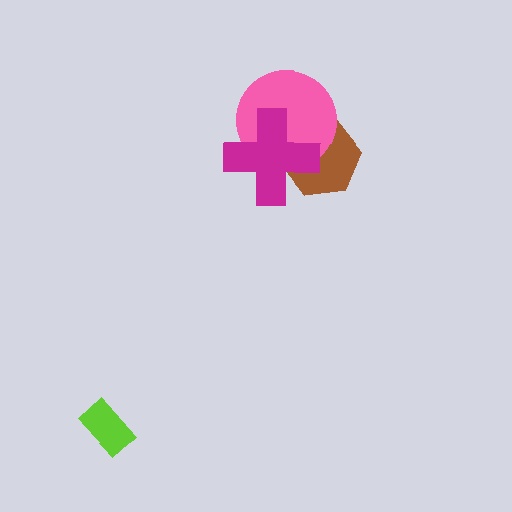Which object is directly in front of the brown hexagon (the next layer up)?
The pink circle is directly in front of the brown hexagon.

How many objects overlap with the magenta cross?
2 objects overlap with the magenta cross.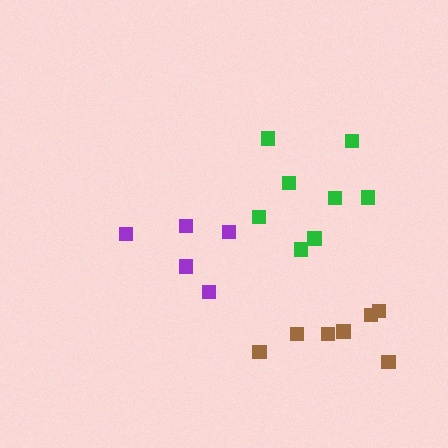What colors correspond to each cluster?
The clusters are colored: green, purple, brown.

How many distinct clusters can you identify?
There are 3 distinct clusters.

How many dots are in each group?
Group 1: 8 dots, Group 2: 5 dots, Group 3: 7 dots (20 total).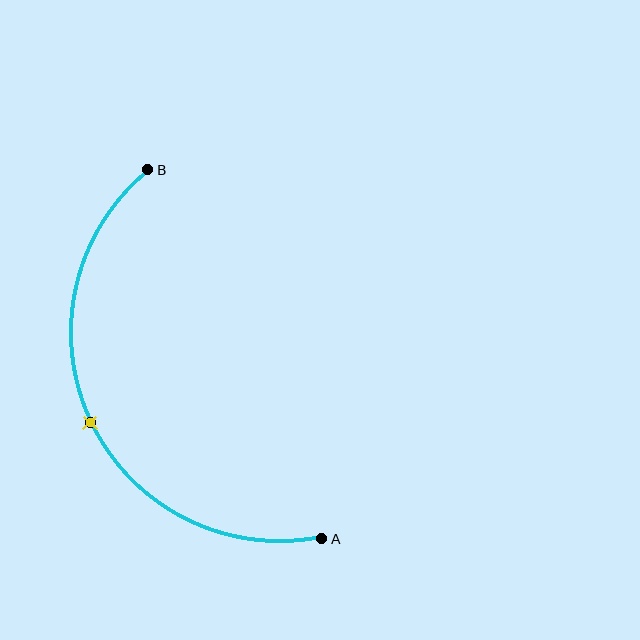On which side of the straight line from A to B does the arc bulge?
The arc bulges to the left of the straight line connecting A and B.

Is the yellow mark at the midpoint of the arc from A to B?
Yes. The yellow mark lies on the arc at equal arc-length from both A and B — it is the arc midpoint.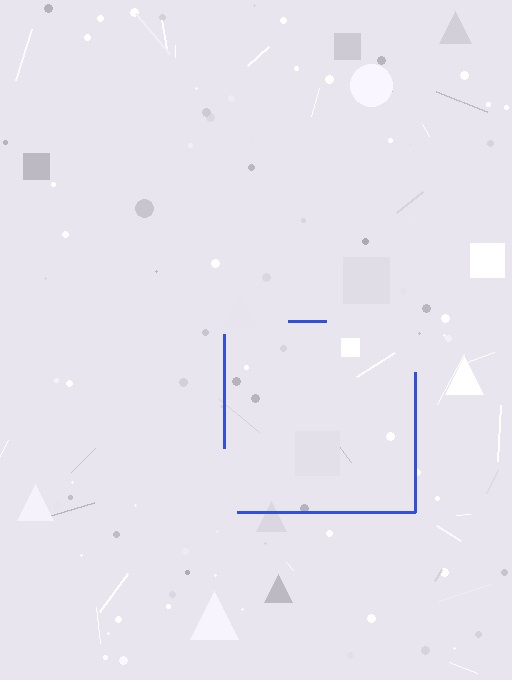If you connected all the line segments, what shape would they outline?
They would outline a square.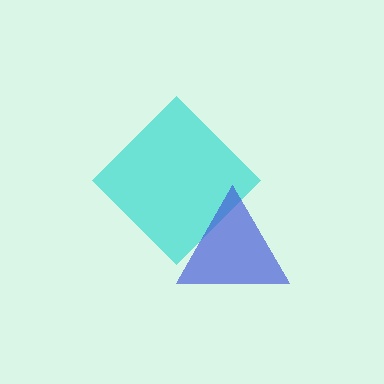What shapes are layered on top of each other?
The layered shapes are: a cyan diamond, a blue triangle.